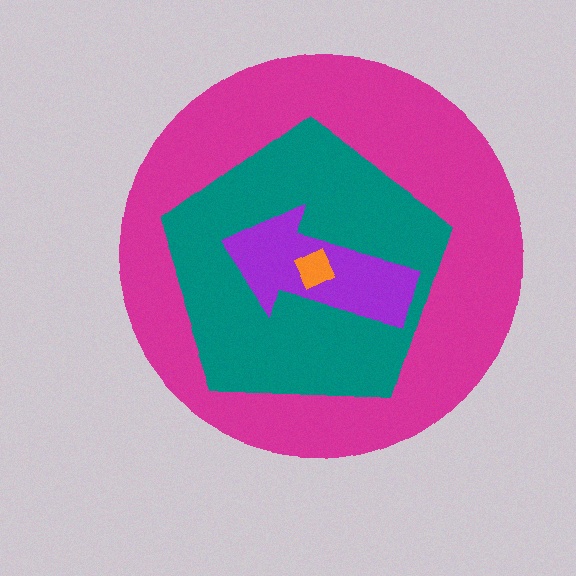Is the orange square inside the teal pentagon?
Yes.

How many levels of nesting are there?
4.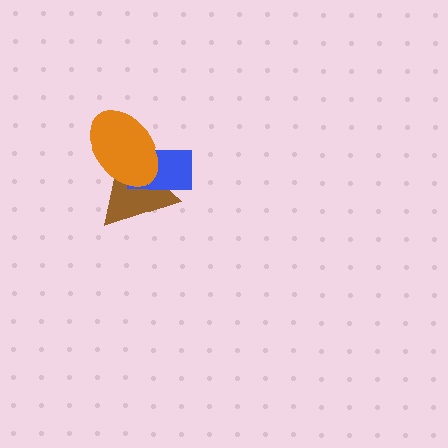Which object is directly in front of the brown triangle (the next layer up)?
The blue rectangle is directly in front of the brown triangle.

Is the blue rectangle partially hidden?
Yes, it is partially covered by another shape.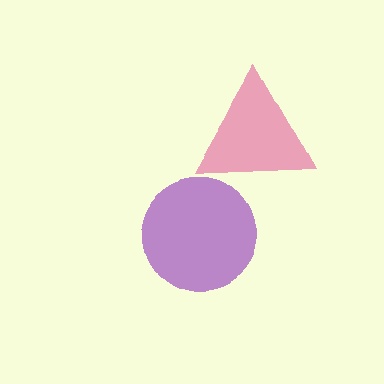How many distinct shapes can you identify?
There are 2 distinct shapes: a purple circle, a pink triangle.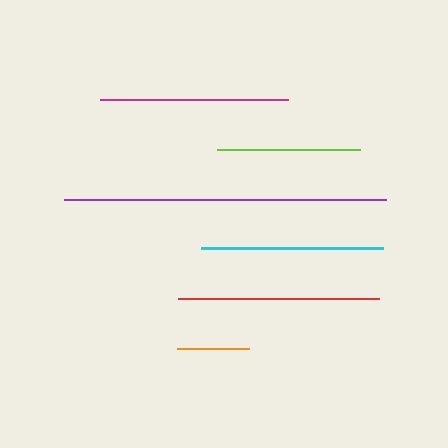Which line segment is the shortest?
The orange line is the shortest at approximately 71 pixels.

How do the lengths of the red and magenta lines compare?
The red and magenta lines are approximately the same length.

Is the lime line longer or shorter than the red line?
The red line is longer than the lime line.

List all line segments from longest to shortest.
From longest to shortest: purple, red, magenta, cyan, lime, orange.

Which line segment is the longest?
The purple line is the longest at approximately 322 pixels.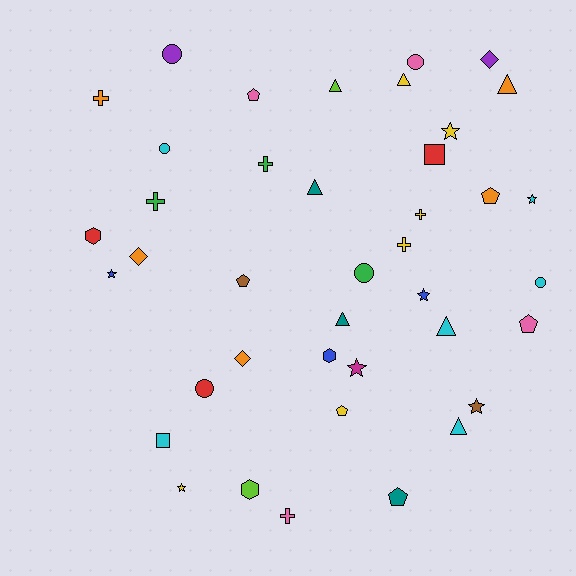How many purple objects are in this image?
There are 2 purple objects.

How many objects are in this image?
There are 40 objects.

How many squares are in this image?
There are 2 squares.